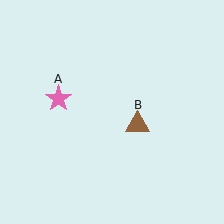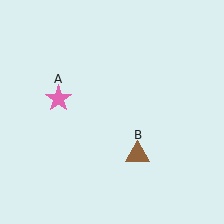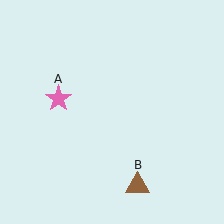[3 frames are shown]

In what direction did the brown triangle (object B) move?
The brown triangle (object B) moved down.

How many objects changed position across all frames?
1 object changed position: brown triangle (object B).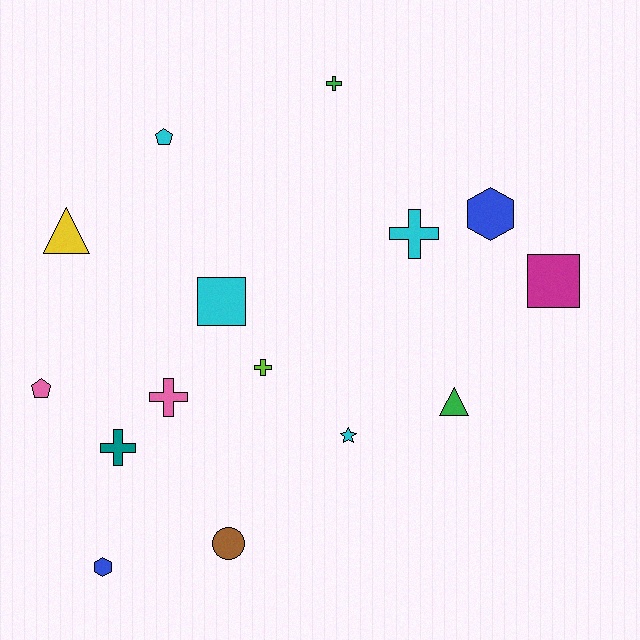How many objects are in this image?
There are 15 objects.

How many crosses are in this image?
There are 5 crosses.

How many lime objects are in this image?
There is 1 lime object.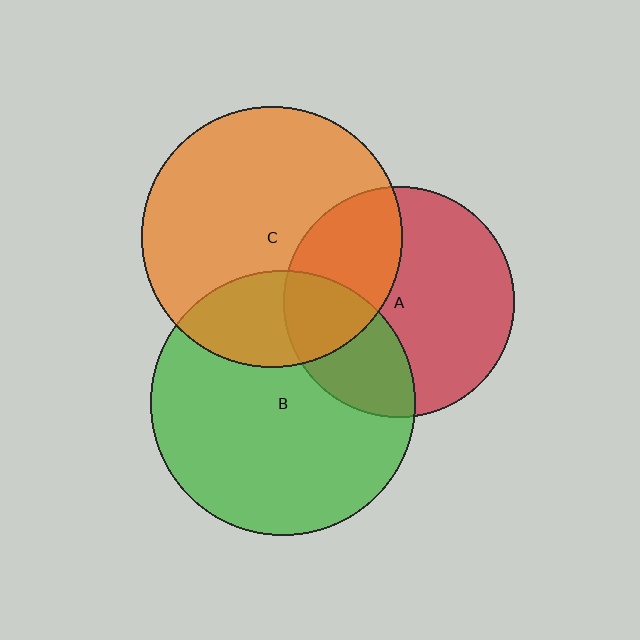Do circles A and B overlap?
Yes.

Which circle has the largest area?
Circle B (green).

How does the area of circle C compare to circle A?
Approximately 1.3 times.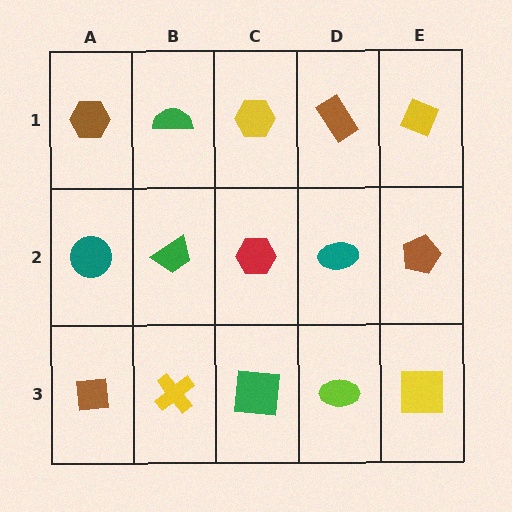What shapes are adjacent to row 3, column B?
A green trapezoid (row 2, column B), a brown square (row 3, column A), a green square (row 3, column C).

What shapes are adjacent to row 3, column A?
A teal circle (row 2, column A), a yellow cross (row 3, column B).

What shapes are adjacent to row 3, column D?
A teal ellipse (row 2, column D), a green square (row 3, column C), a yellow square (row 3, column E).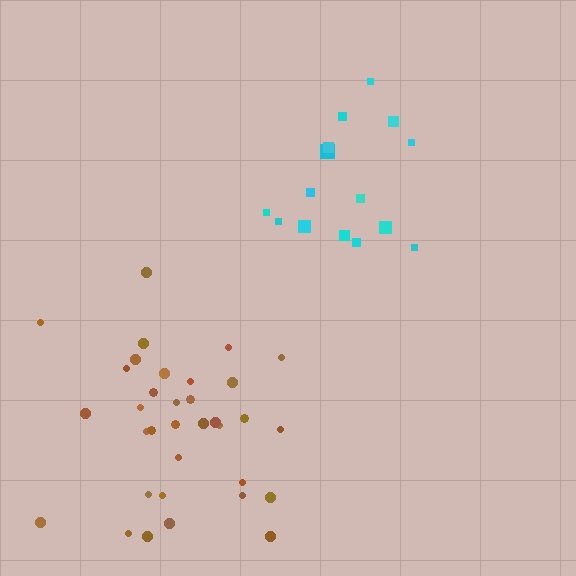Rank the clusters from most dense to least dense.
brown, cyan.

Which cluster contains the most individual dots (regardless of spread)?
Brown (35).